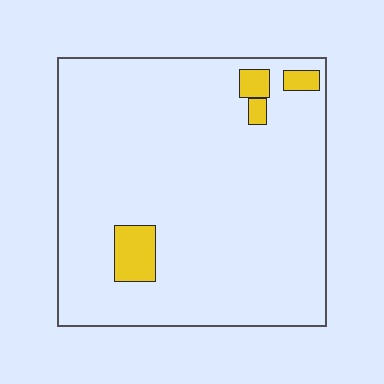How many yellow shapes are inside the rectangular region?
4.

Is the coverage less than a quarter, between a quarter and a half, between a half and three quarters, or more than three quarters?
Less than a quarter.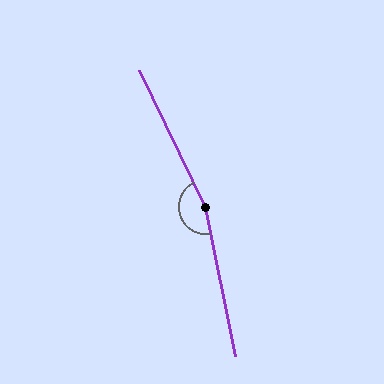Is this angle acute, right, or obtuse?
It is obtuse.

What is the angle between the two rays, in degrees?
Approximately 166 degrees.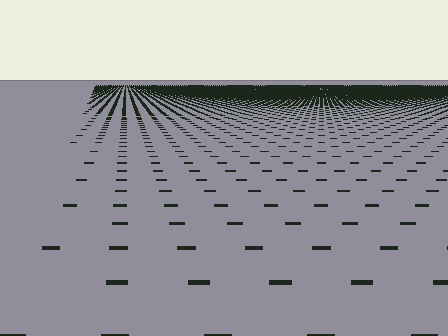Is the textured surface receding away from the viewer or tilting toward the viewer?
The surface is receding away from the viewer. Texture elements get smaller and denser toward the top.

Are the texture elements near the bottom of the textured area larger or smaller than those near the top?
Larger. Near the bottom, elements are closer to the viewer and appear at a bigger on-screen size.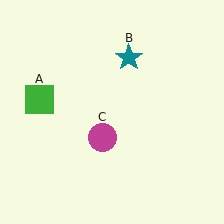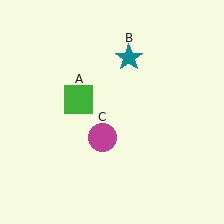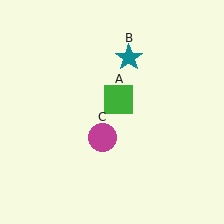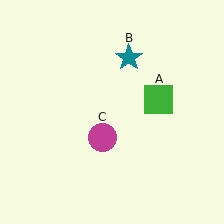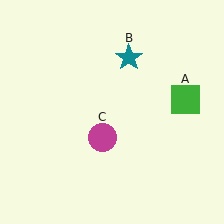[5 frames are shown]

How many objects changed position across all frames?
1 object changed position: green square (object A).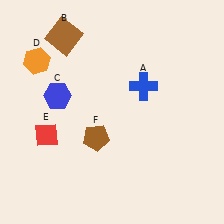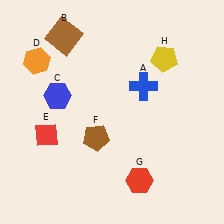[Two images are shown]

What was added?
A red hexagon (G), a yellow pentagon (H) were added in Image 2.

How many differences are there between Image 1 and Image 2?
There are 2 differences between the two images.